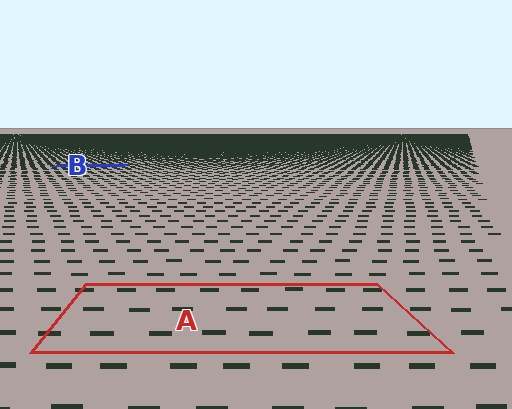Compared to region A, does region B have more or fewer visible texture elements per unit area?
Region B has more texture elements per unit area — they are packed more densely because it is farther away.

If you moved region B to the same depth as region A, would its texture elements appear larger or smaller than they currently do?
They would appear larger. At a closer depth, the same texture elements are projected at a bigger on-screen size.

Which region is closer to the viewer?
Region A is closer. The texture elements there are larger and more spread out.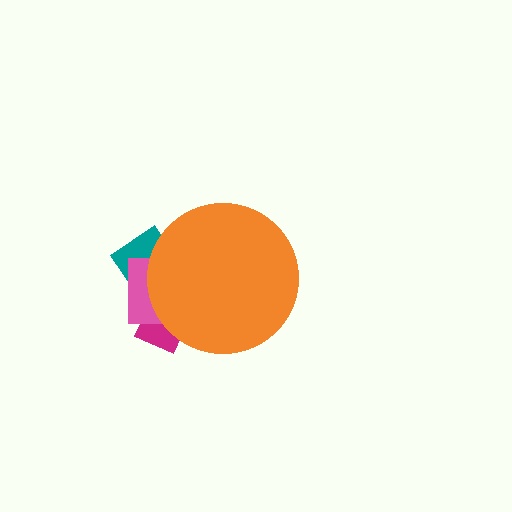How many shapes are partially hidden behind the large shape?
3 shapes are partially hidden.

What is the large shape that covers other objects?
An orange circle.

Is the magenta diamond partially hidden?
Yes, the magenta diamond is partially hidden behind the orange circle.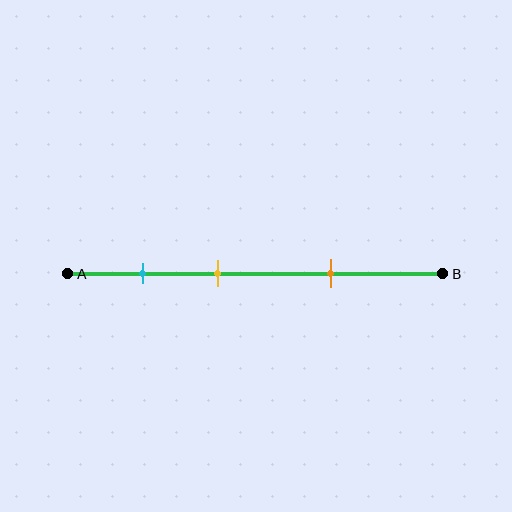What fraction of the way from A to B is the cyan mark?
The cyan mark is approximately 20% (0.2) of the way from A to B.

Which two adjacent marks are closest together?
The cyan and yellow marks are the closest adjacent pair.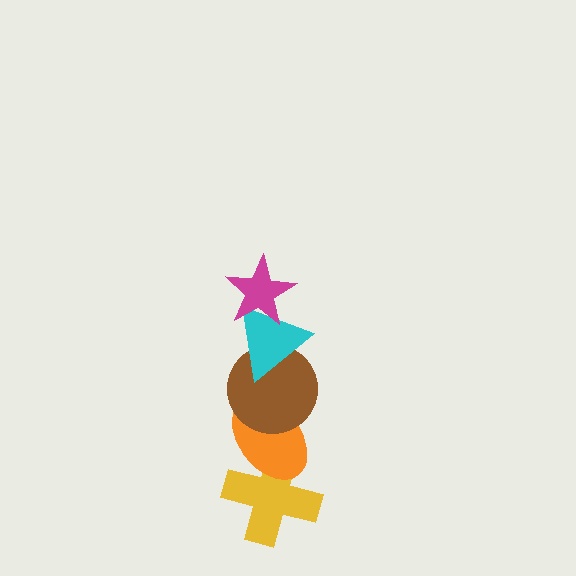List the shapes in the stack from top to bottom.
From top to bottom: the magenta star, the cyan triangle, the brown circle, the orange ellipse, the yellow cross.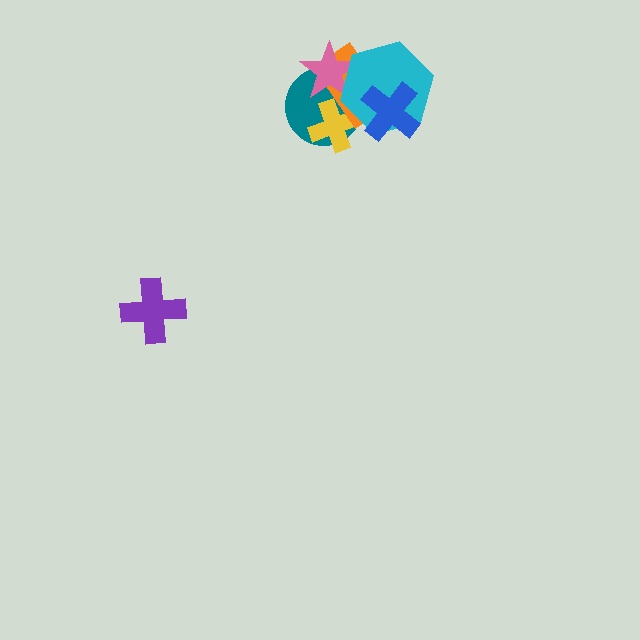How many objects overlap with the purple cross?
0 objects overlap with the purple cross.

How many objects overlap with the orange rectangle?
5 objects overlap with the orange rectangle.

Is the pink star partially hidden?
Yes, it is partially covered by another shape.